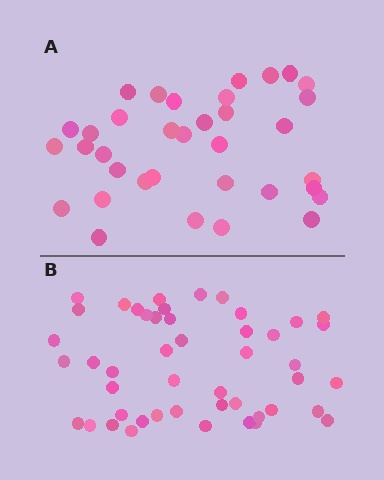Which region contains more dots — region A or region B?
Region B (the bottom region) has more dots.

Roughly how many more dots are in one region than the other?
Region B has roughly 12 or so more dots than region A.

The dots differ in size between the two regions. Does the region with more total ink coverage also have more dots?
No. Region A has more total ink coverage because its dots are larger, but region B actually contains more individual dots. Total area can be misleading — the number of items is what matters here.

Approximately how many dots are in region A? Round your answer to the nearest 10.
About 40 dots. (The exact count is 35, which rounds to 40.)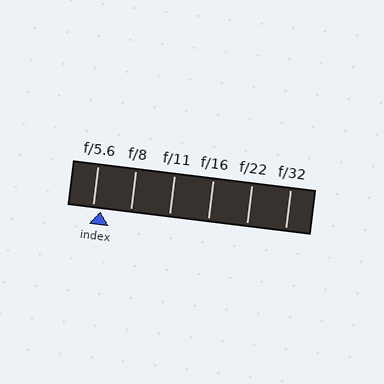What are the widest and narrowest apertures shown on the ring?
The widest aperture shown is f/5.6 and the narrowest is f/32.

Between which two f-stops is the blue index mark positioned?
The index mark is between f/5.6 and f/8.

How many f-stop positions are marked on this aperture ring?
There are 6 f-stop positions marked.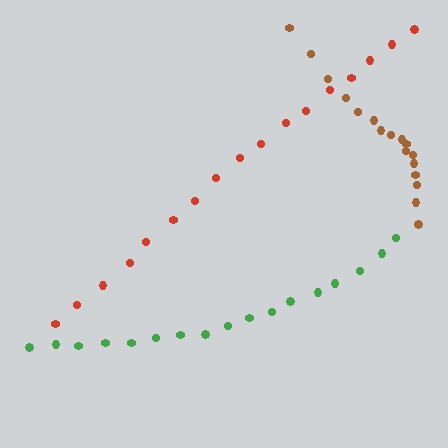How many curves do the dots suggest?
There are 3 distinct paths.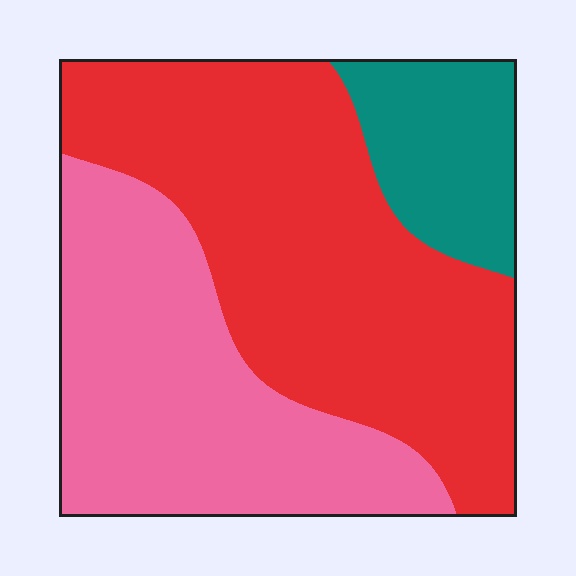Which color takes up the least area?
Teal, at roughly 15%.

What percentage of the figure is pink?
Pink covers around 35% of the figure.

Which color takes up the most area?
Red, at roughly 50%.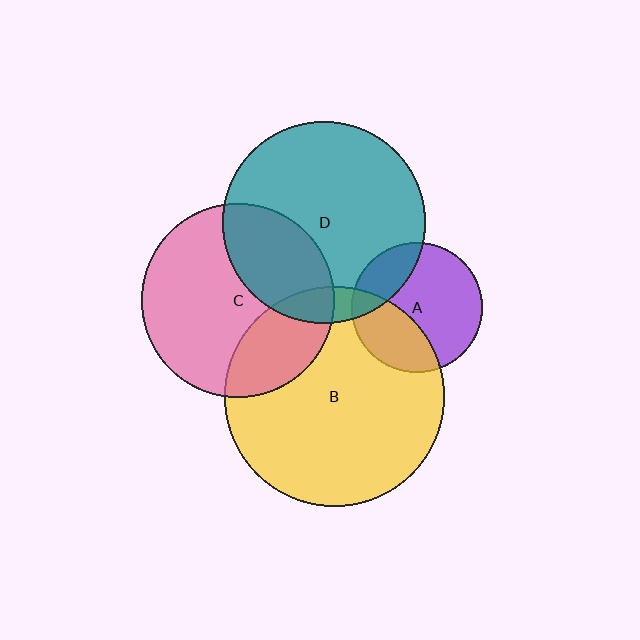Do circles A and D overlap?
Yes.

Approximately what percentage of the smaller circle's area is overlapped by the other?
Approximately 20%.